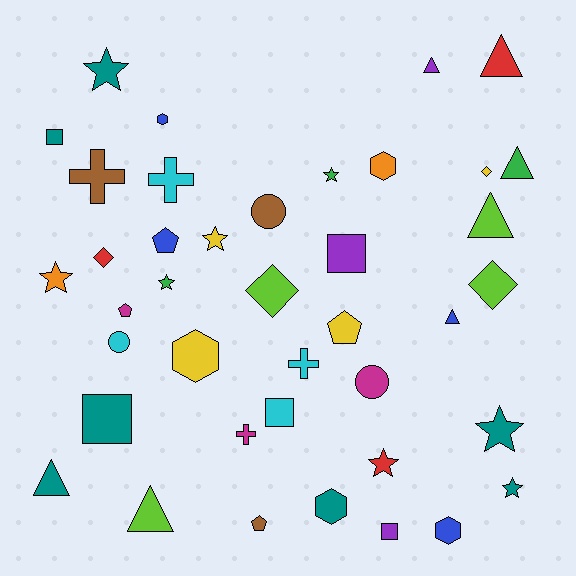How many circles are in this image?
There are 3 circles.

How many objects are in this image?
There are 40 objects.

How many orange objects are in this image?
There are 2 orange objects.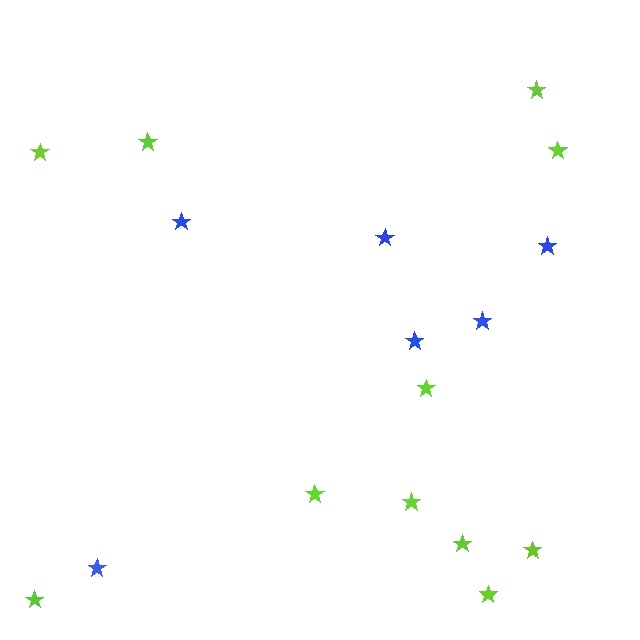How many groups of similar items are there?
There are 2 groups: one group of blue stars (6) and one group of lime stars (11).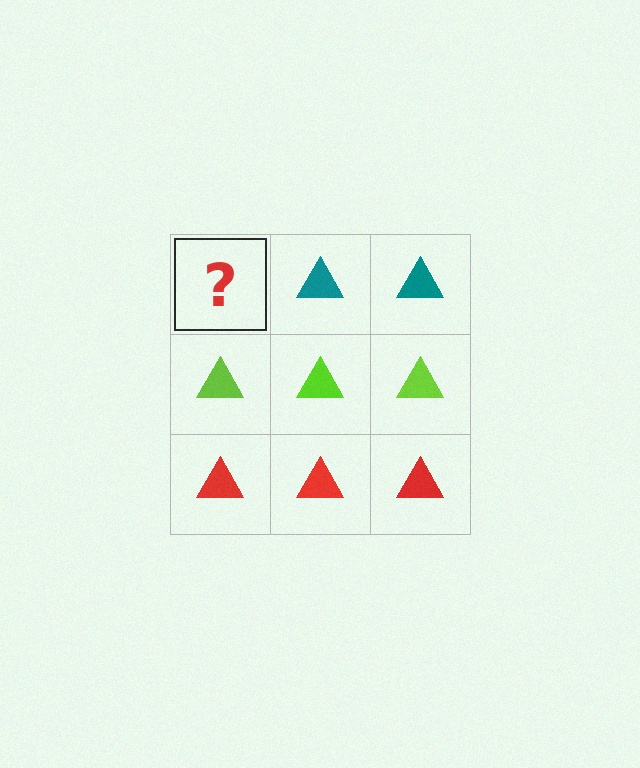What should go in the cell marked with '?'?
The missing cell should contain a teal triangle.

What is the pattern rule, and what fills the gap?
The rule is that each row has a consistent color. The gap should be filled with a teal triangle.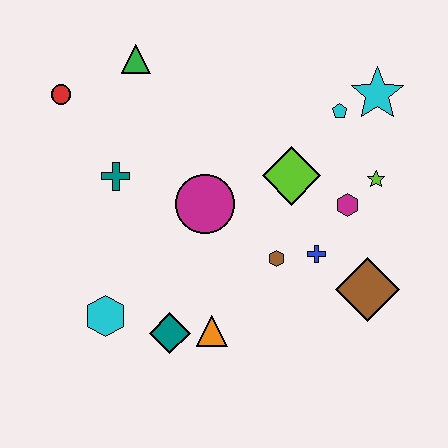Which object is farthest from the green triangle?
The brown diamond is farthest from the green triangle.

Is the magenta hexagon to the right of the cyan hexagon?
Yes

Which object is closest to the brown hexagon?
The blue cross is closest to the brown hexagon.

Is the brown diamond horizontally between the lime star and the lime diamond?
Yes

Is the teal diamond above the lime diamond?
No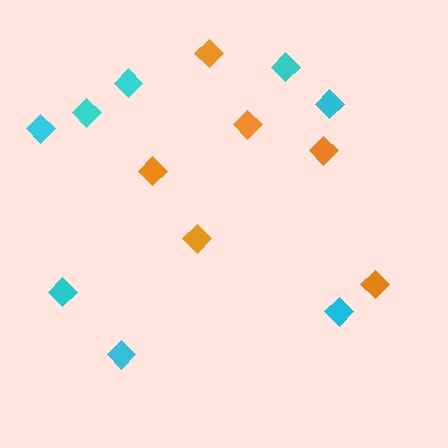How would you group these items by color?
There are 2 groups: one group of cyan diamonds (8) and one group of orange diamonds (6).